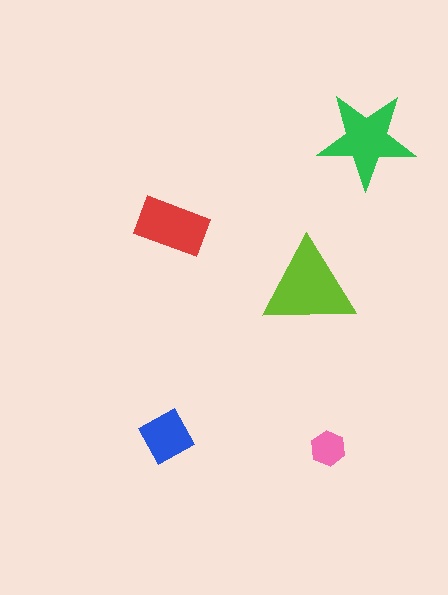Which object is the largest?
The lime triangle.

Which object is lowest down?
The pink hexagon is bottommost.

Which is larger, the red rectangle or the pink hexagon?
The red rectangle.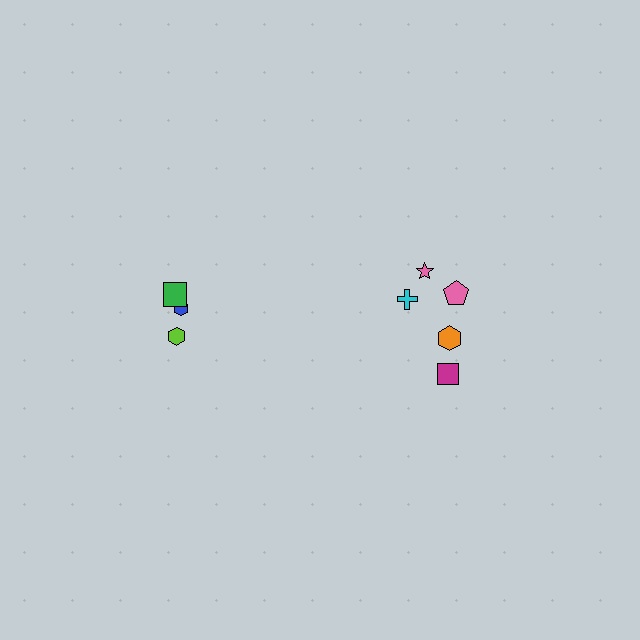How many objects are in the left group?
There are 3 objects.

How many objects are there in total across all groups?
There are 8 objects.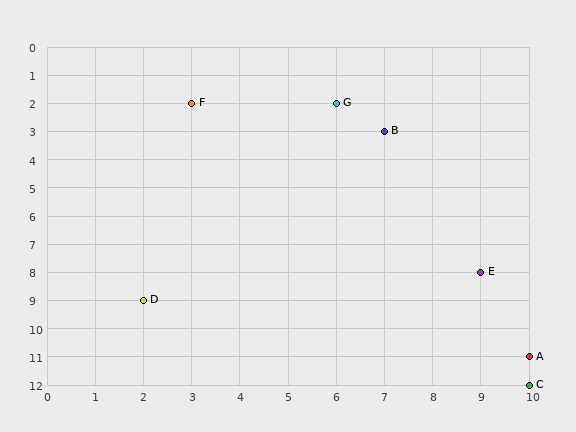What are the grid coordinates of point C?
Point C is at grid coordinates (10, 12).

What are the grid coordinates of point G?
Point G is at grid coordinates (6, 2).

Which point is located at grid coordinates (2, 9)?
Point D is at (2, 9).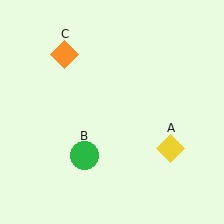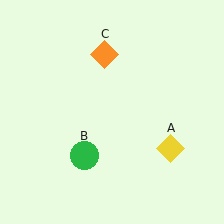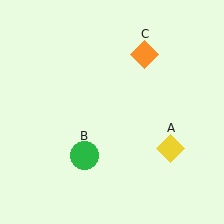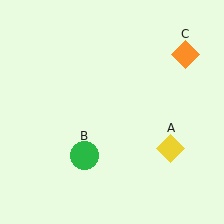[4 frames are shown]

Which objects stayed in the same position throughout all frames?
Yellow diamond (object A) and green circle (object B) remained stationary.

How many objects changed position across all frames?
1 object changed position: orange diamond (object C).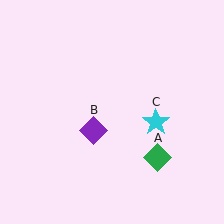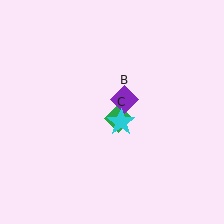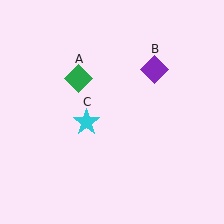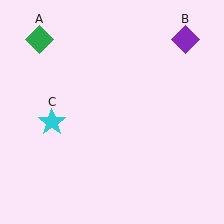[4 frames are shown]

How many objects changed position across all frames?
3 objects changed position: green diamond (object A), purple diamond (object B), cyan star (object C).